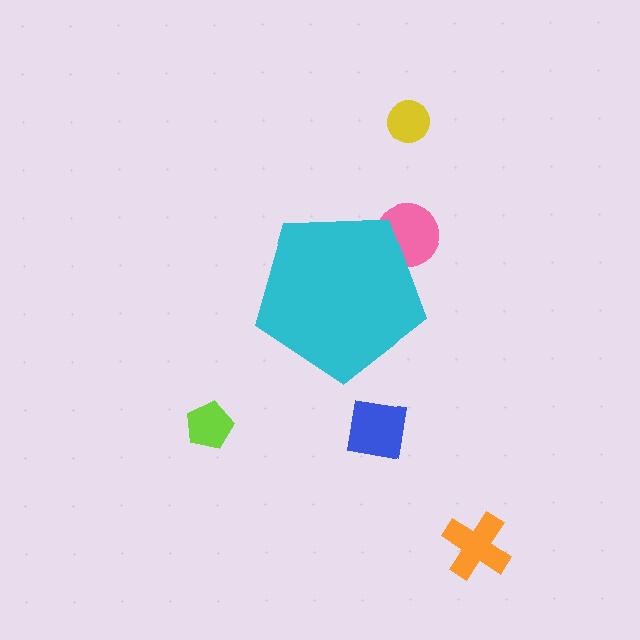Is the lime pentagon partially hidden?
No, the lime pentagon is fully visible.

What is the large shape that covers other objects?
A cyan pentagon.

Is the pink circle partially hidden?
Yes, the pink circle is partially hidden behind the cyan pentagon.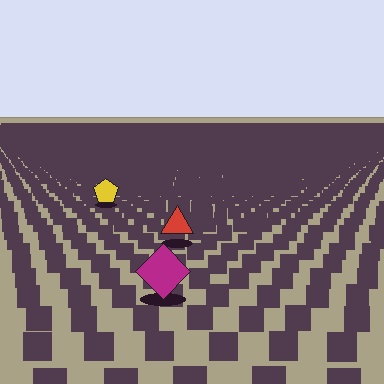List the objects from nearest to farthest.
From nearest to farthest: the magenta diamond, the red triangle, the yellow pentagon.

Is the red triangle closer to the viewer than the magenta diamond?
No. The magenta diamond is closer — you can tell from the texture gradient: the ground texture is coarser near it.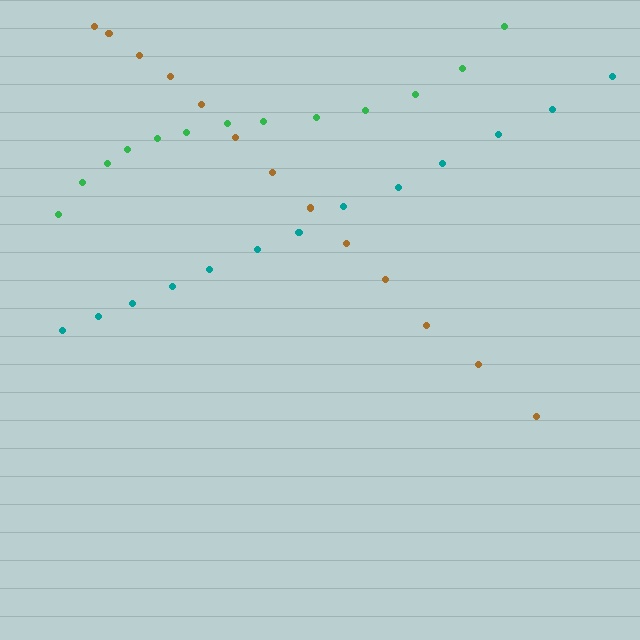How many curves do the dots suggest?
There are 3 distinct paths.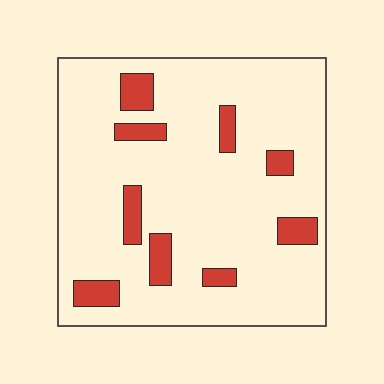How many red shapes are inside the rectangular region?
9.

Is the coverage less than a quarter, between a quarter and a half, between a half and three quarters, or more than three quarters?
Less than a quarter.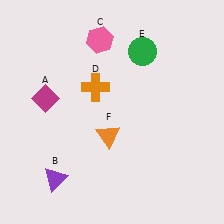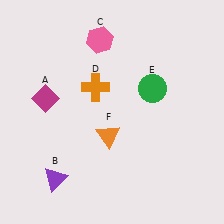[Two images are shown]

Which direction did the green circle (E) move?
The green circle (E) moved down.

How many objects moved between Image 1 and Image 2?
1 object moved between the two images.